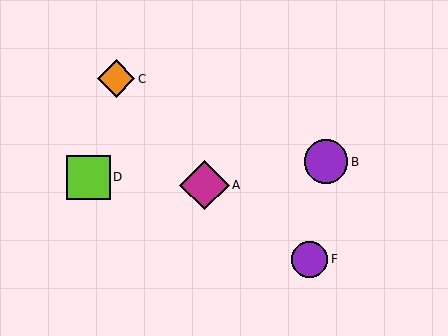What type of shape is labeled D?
Shape D is a lime square.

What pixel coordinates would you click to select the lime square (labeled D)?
Click at (88, 177) to select the lime square D.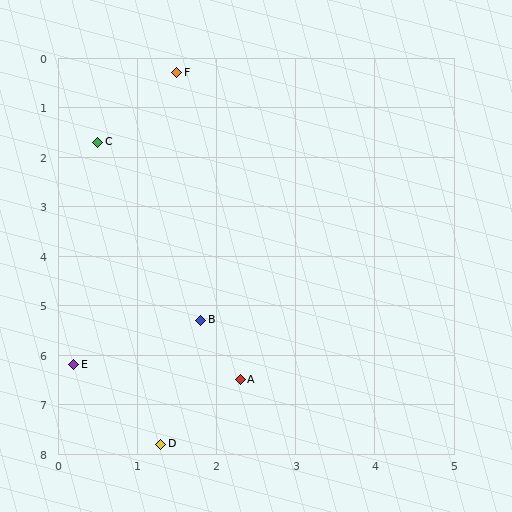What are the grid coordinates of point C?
Point C is at approximately (0.5, 1.7).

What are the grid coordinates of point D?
Point D is at approximately (1.3, 7.8).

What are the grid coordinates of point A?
Point A is at approximately (2.3, 6.5).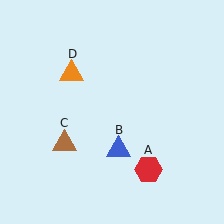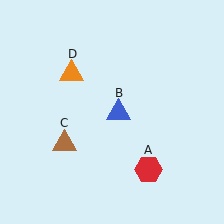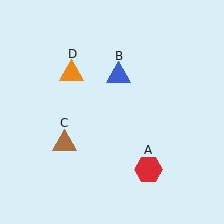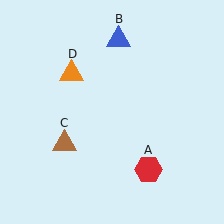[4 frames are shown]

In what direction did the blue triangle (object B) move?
The blue triangle (object B) moved up.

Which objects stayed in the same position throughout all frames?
Red hexagon (object A) and brown triangle (object C) and orange triangle (object D) remained stationary.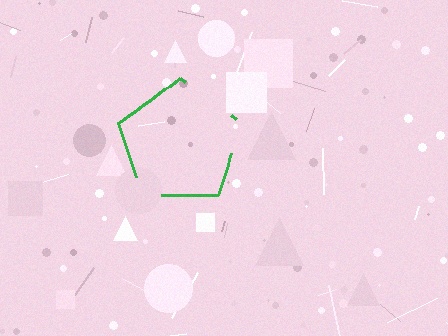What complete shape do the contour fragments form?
The contour fragments form a pentagon.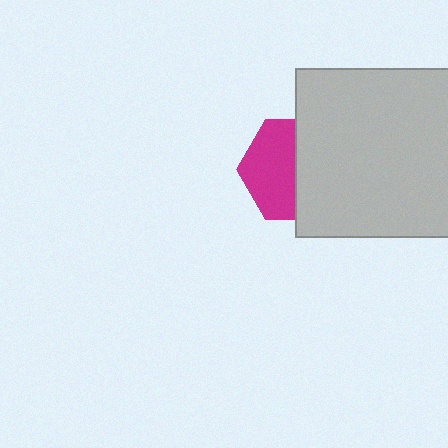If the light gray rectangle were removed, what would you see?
You would see the complete magenta hexagon.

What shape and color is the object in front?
The object in front is a light gray rectangle.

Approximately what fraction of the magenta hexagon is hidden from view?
Roughly 49% of the magenta hexagon is hidden behind the light gray rectangle.